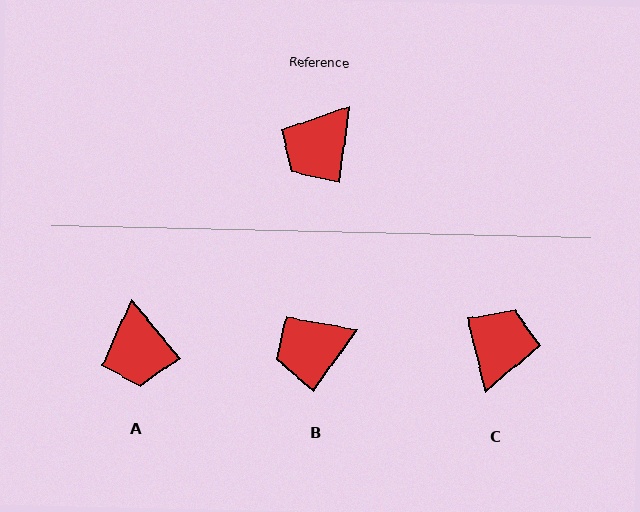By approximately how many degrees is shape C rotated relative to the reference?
Approximately 158 degrees clockwise.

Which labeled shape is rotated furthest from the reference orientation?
C, about 158 degrees away.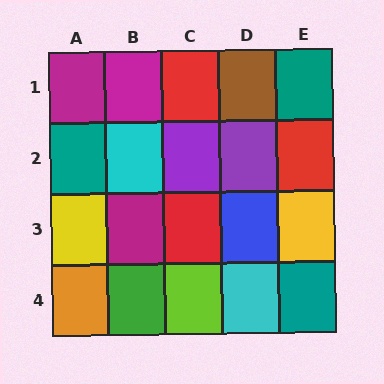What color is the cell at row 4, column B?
Green.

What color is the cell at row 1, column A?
Magenta.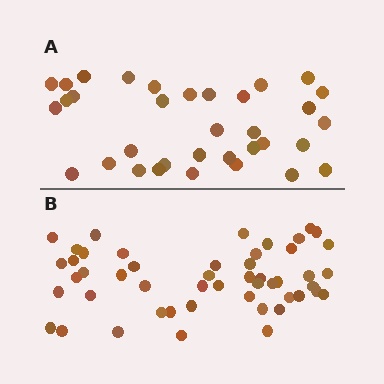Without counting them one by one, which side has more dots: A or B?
Region B (the bottom region) has more dots.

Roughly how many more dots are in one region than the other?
Region B has approximately 15 more dots than region A.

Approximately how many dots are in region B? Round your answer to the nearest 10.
About 50 dots.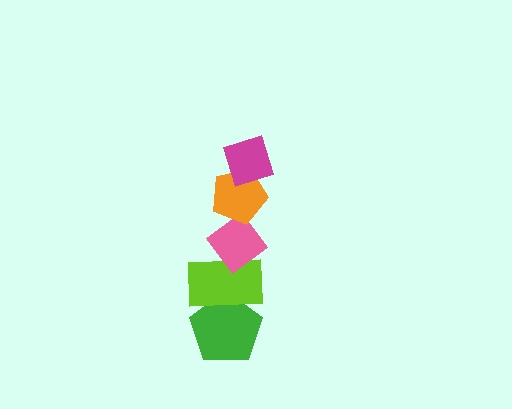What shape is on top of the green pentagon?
The lime rectangle is on top of the green pentagon.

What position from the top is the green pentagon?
The green pentagon is 5th from the top.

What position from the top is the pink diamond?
The pink diamond is 3rd from the top.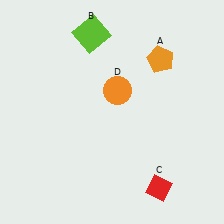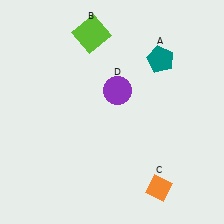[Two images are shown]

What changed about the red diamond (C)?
In Image 1, C is red. In Image 2, it changed to orange.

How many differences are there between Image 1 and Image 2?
There are 3 differences between the two images.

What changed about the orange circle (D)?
In Image 1, D is orange. In Image 2, it changed to purple.